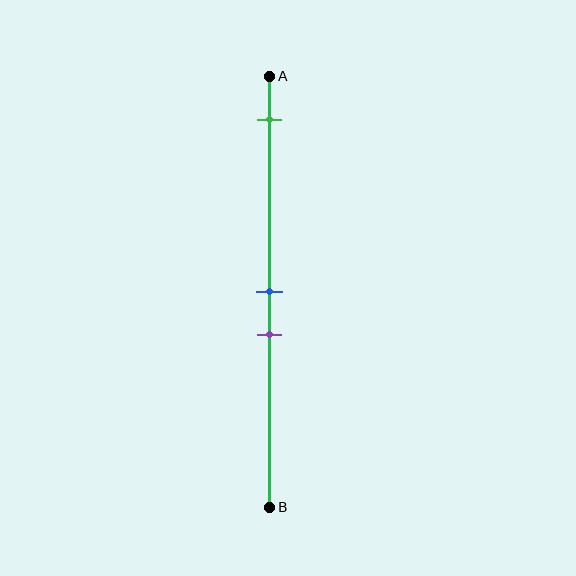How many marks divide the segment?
There are 3 marks dividing the segment.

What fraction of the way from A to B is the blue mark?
The blue mark is approximately 50% (0.5) of the way from A to B.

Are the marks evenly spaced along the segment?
No, the marks are not evenly spaced.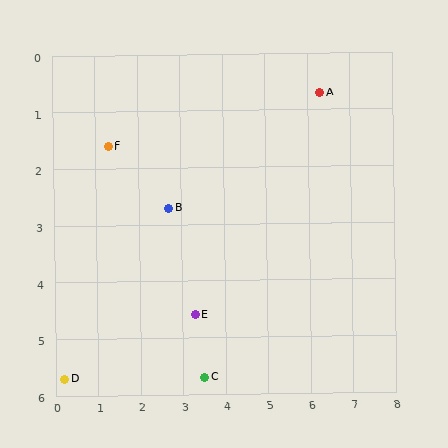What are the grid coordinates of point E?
Point E is at approximately (3.3, 4.6).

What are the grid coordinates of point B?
Point B is at approximately (2.7, 2.7).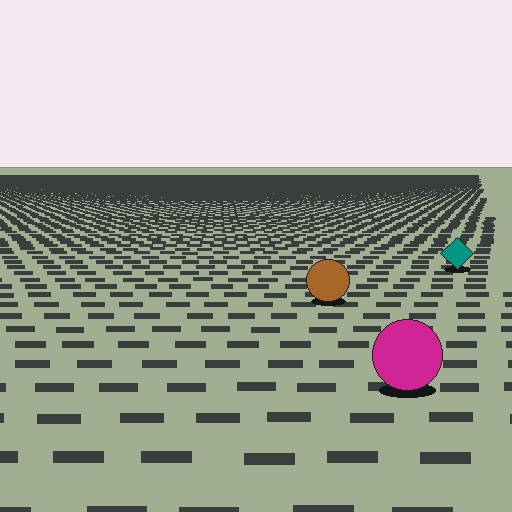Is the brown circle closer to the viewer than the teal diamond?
Yes. The brown circle is closer — you can tell from the texture gradient: the ground texture is coarser near it.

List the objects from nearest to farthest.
From nearest to farthest: the magenta circle, the brown circle, the teal diamond.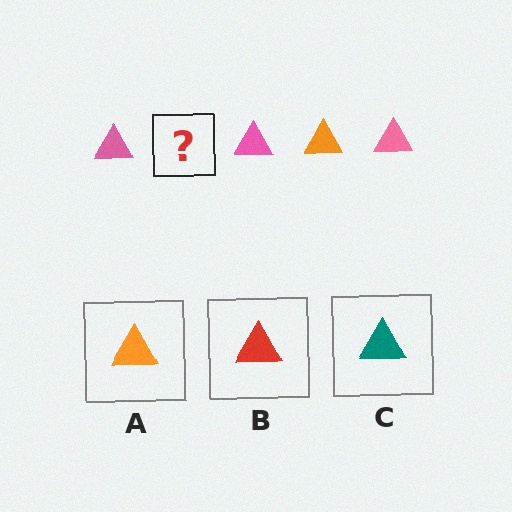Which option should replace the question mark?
Option A.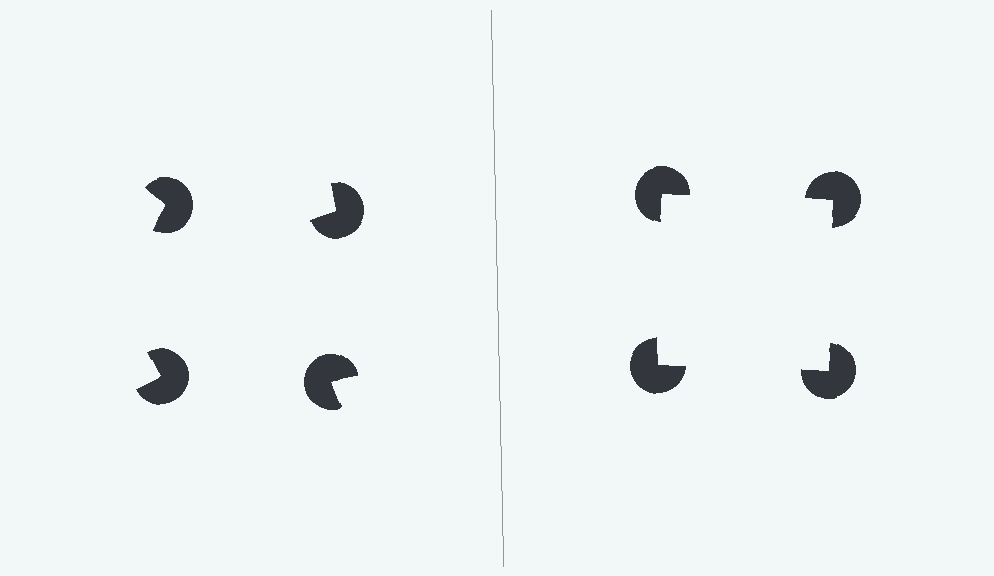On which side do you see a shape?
An illusory square appears on the right side. On the left side the wedge cuts are rotated, so no coherent shape forms.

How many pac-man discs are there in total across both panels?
8 — 4 on each side.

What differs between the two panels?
The pac-man discs are positioned identically on both sides; only the wedge orientations differ. On the right they align to a square; on the left they are misaligned.